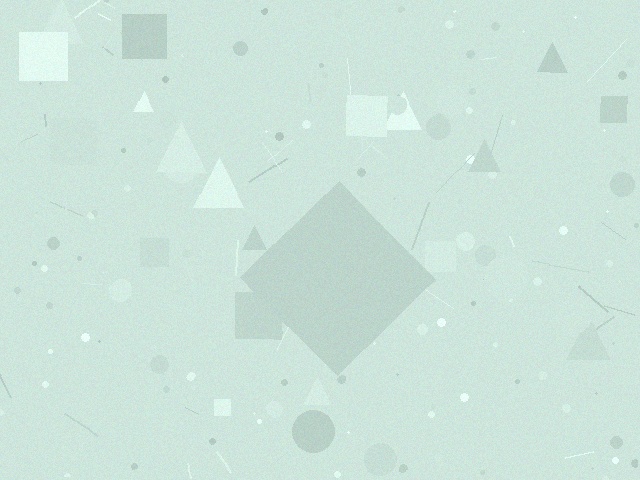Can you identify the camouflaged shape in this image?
The camouflaged shape is a diamond.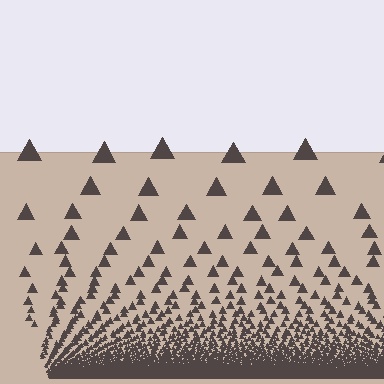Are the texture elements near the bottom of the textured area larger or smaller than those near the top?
Smaller. The gradient is inverted — elements near the bottom are smaller and denser.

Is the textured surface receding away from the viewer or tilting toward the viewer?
The surface appears to tilt toward the viewer. Texture elements get larger and sparser toward the top.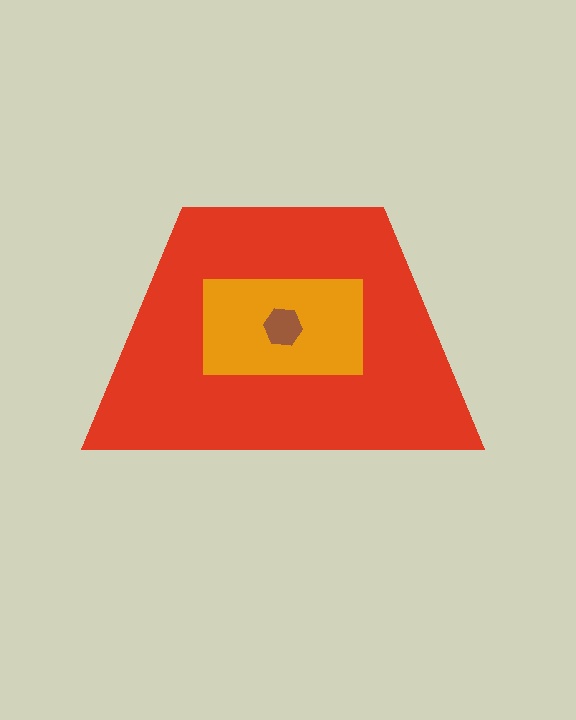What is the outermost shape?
The red trapezoid.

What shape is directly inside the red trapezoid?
The orange rectangle.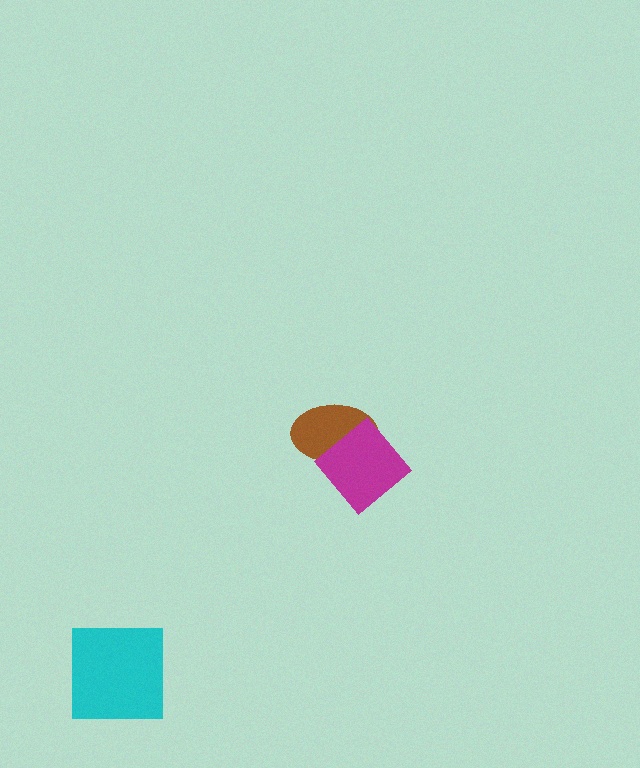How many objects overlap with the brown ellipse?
1 object overlaps with the brown ellipse.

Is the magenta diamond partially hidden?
No, no other shape covers it.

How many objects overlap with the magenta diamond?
1 object overlaps with the magenta diamond.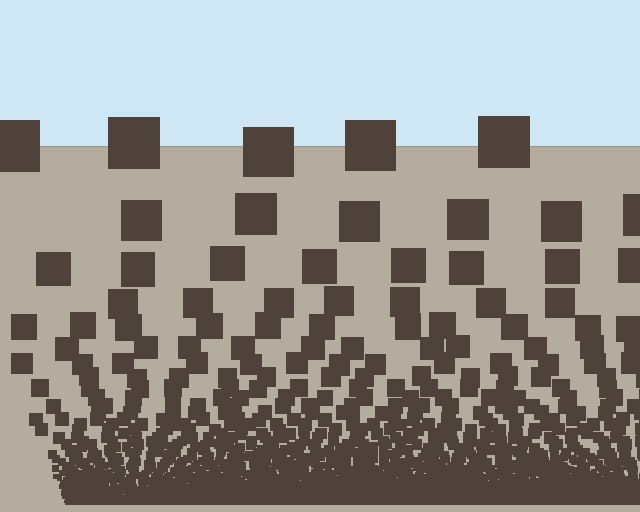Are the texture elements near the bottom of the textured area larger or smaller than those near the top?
Smaller. The gradient is inverted — elements near the bottom are smaller and denser.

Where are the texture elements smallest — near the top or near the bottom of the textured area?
Near the bottom.